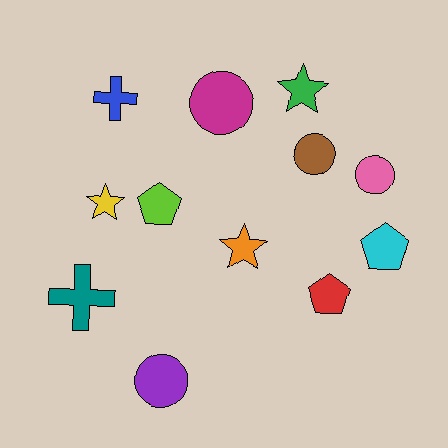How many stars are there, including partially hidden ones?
There are 3 stars.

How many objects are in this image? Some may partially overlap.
There are 12 objects.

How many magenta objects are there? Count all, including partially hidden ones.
There is 1 magenta object.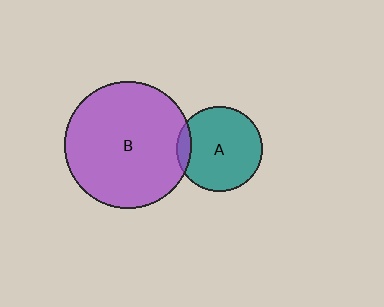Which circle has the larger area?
Circle B (purple).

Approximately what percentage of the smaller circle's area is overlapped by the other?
Approximately 10%.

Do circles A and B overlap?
Yes.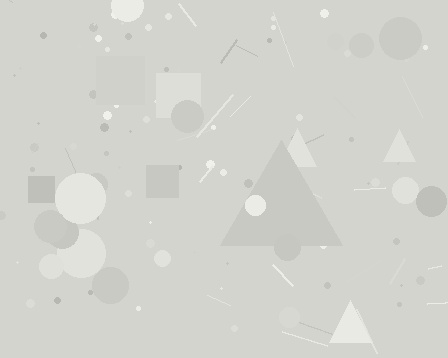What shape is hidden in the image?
A triangle is hidden in the image.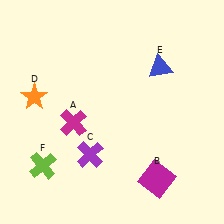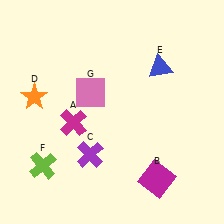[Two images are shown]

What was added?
A pink square (G) was added in Image 2.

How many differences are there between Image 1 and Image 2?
There is 1 difference between the two images.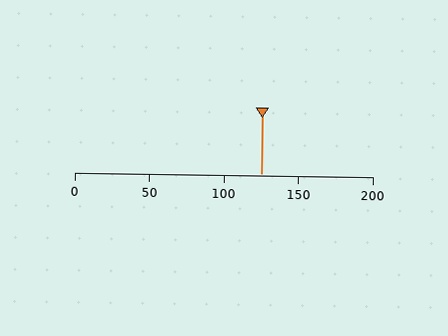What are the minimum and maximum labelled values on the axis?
The axis runs from 0 to 200.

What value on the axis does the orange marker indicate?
The marker indicates approximately 125.